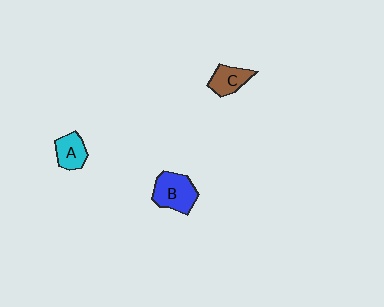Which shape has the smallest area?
Shape A (cyan).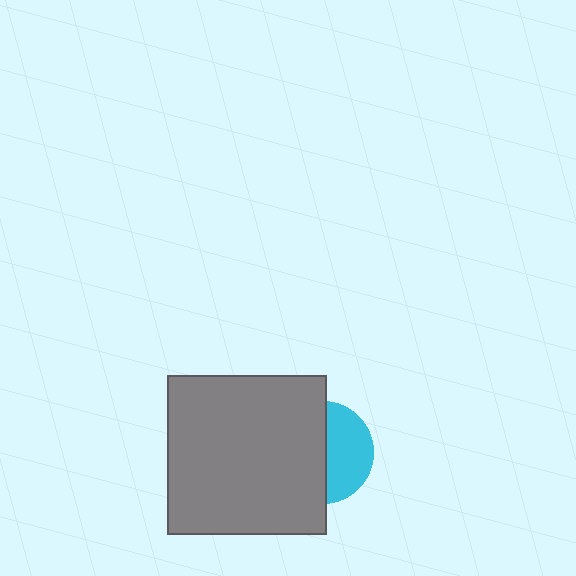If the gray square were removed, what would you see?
You would see the complete cyan circle.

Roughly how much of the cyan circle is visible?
A small part of it is visible (roughly 45%).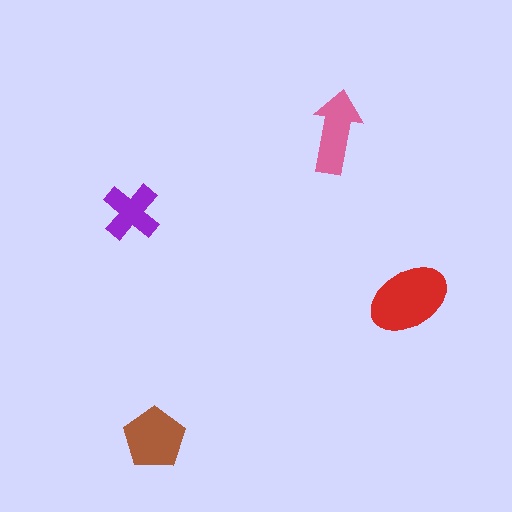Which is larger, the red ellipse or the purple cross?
The red ellipse.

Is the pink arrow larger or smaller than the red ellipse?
Smaller.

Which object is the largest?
The red ellipse.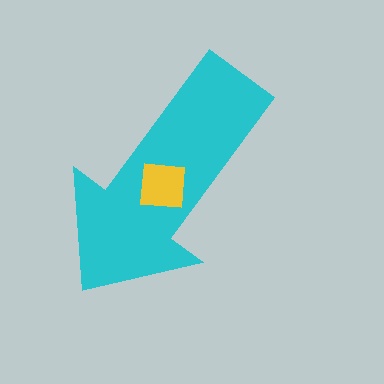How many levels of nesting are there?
2.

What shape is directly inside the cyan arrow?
The yellow square.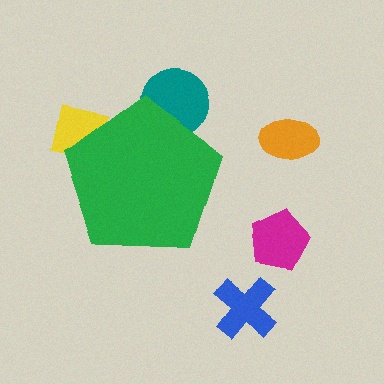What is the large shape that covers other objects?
A green pentagon.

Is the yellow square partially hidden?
Yes, the yellow square is partially hidden behind the green pentagon.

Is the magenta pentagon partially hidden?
No, the magenta pentagon is fully visible.